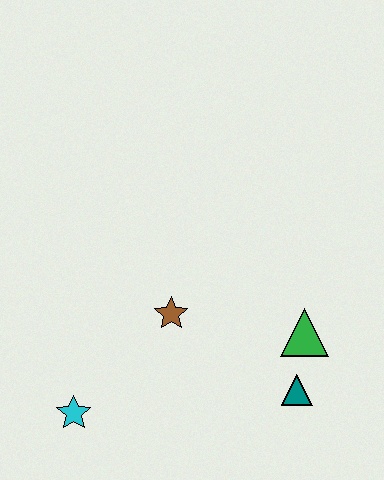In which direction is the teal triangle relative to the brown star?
The teal triangle is to the right of the brown star.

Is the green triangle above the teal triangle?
Yes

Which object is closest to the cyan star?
The brown star is closest to the cyan star.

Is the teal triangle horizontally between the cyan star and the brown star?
No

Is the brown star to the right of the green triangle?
No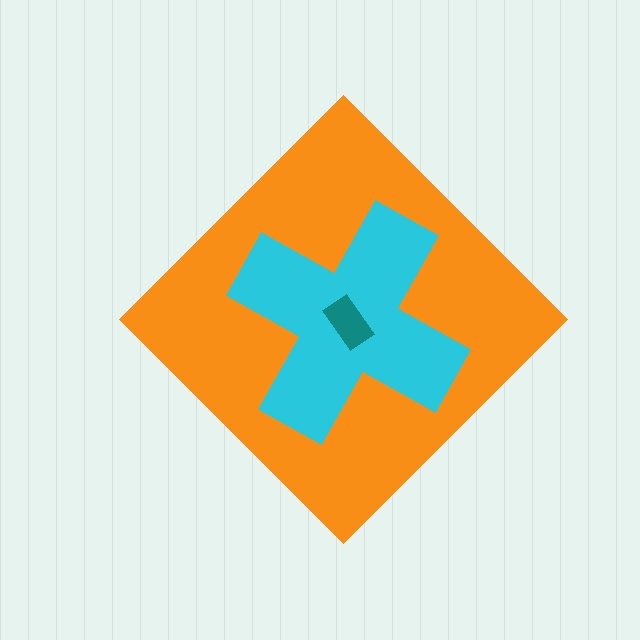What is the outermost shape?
The orange diamond.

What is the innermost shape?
The teal rectangle.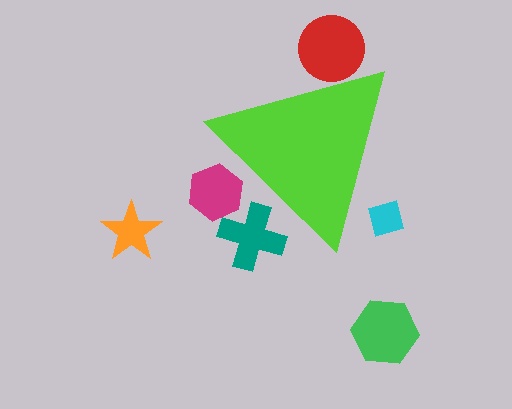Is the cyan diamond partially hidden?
Yes, the cyan diamond is partially hidden behind the lime triangle.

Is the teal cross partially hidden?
Yes, the teal cross is partially hidden behind the lime triangle.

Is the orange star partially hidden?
No, the orange star is fully visible.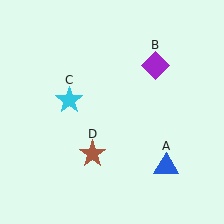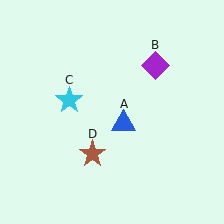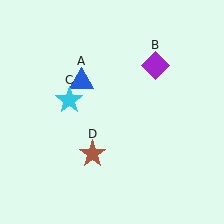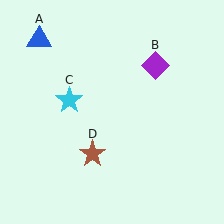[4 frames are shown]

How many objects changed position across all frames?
1 object changed position: blue triangle (object A).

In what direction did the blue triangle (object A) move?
The blue triangle (object A) moved up and to the left.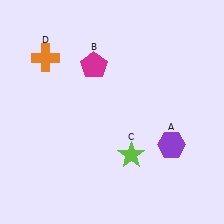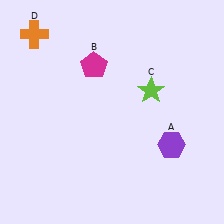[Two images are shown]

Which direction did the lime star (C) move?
The lime star (C) moved up.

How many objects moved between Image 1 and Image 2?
2 objects moved between the two images.